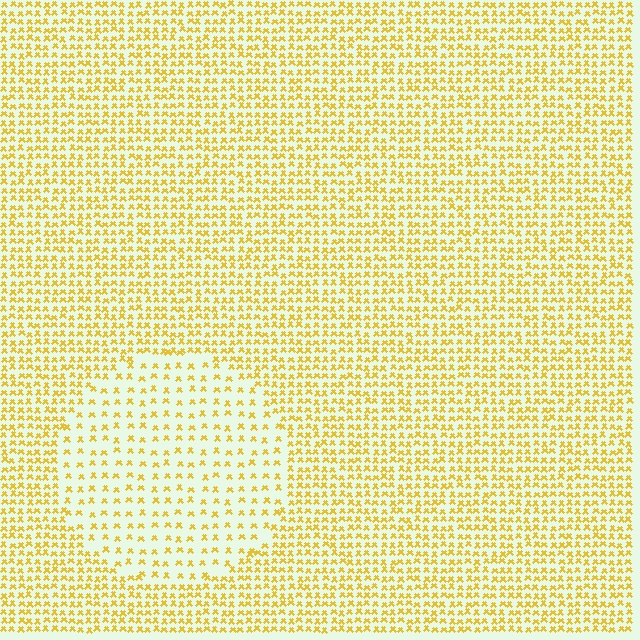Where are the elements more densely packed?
The elements are more densely packed outside the circle boundary.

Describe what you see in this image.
The image contains small yellow elements arranged at two different densities. A circle-shaped region is visible where the elements are less densely packed than the surrounding area.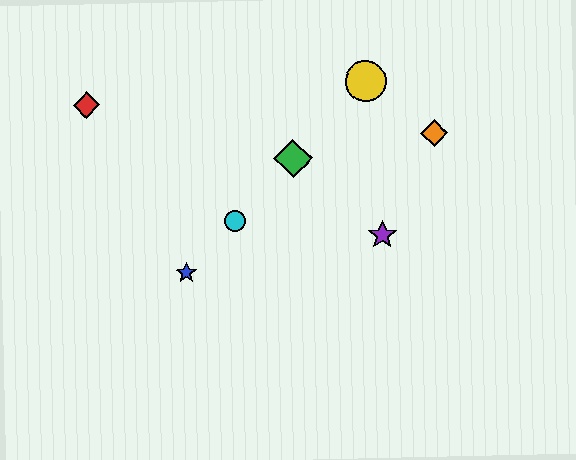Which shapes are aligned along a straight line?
The blue star, the green diamond, the yellow circle, the cyan circle are aligned along a straight line.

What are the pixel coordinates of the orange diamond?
The orange diamond is at (434, 133).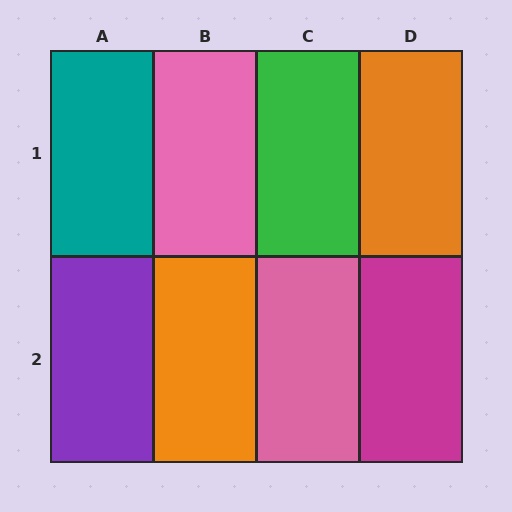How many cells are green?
1 cell is green.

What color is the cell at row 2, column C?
Pink.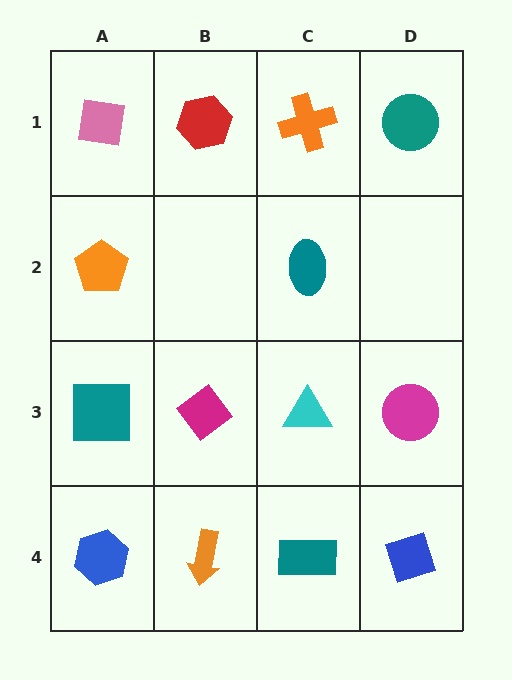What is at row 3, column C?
A cyan triangle.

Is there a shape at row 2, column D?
No, that cell is empty.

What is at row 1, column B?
A red hexagon.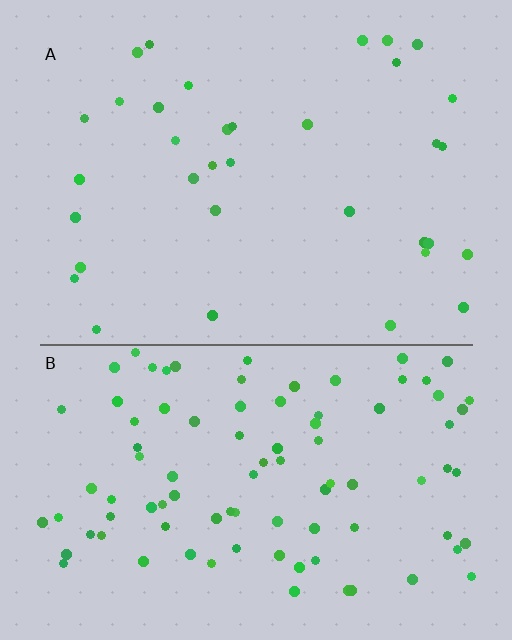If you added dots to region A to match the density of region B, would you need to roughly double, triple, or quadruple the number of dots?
Approximately triple.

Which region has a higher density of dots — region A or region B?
B (the bottom).